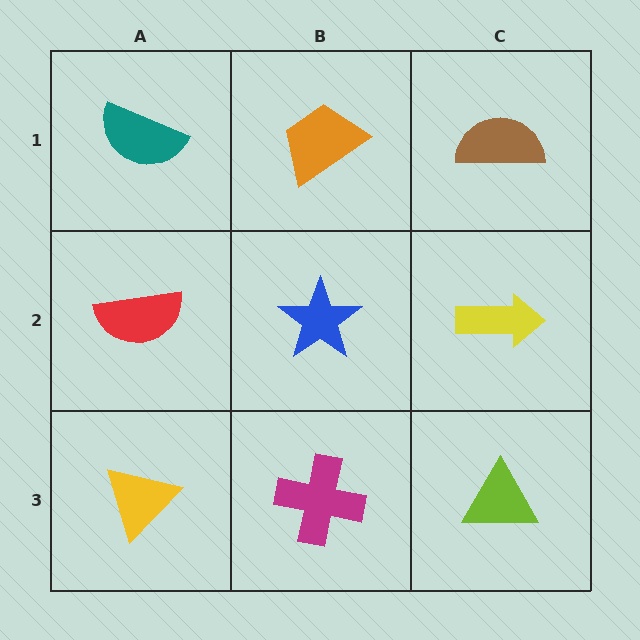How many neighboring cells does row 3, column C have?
2.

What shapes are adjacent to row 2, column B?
An orange trapezoid (row 1, column B), a magenta cross (row 3, column B), a red semicircle (row 2, column A), a yellow arrow (row 2, column C).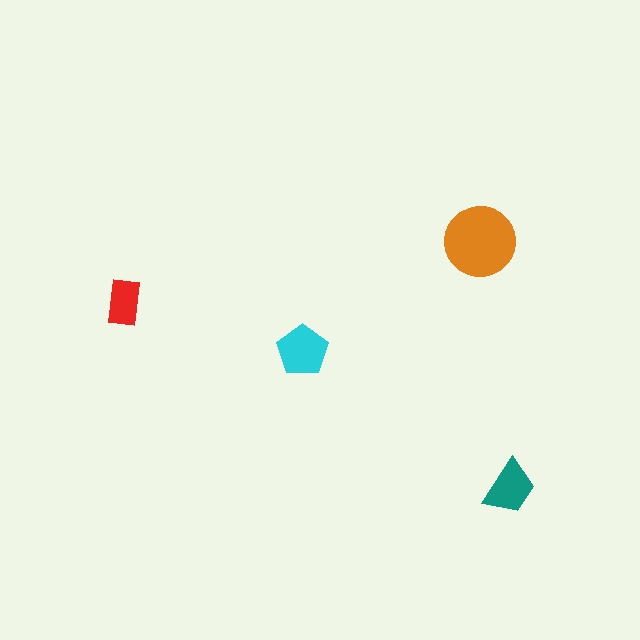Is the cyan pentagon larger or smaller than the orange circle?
Smaller.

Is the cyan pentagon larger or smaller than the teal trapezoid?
Larger.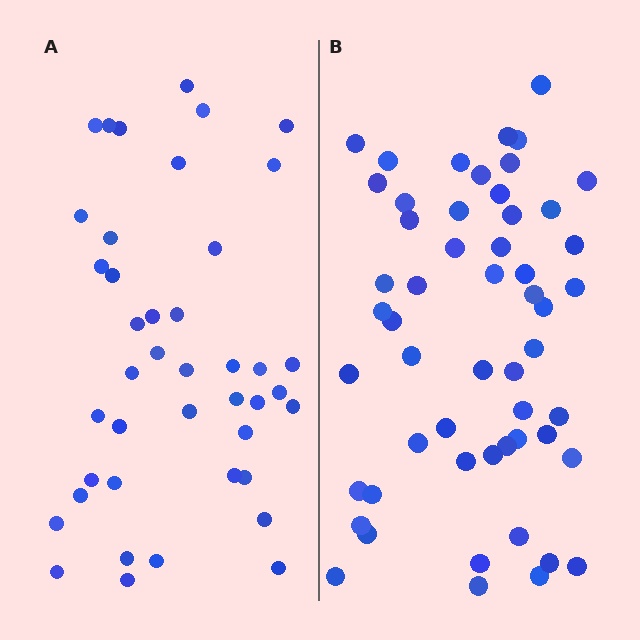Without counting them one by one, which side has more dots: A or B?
Region B (the right region) has more dots.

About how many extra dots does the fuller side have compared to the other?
Region B has roughly 12 or so more dots than region A.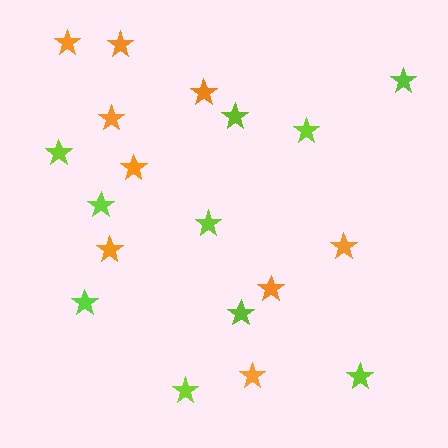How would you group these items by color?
There are 2 groups: one group of lime stars (10) and one group of orange stars (9).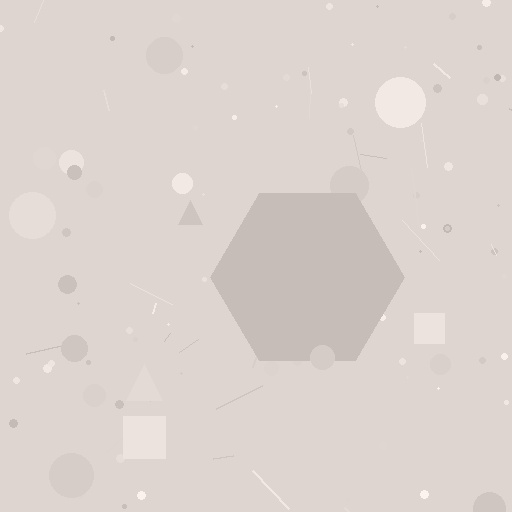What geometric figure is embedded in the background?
A hexagon is embedded in the background.